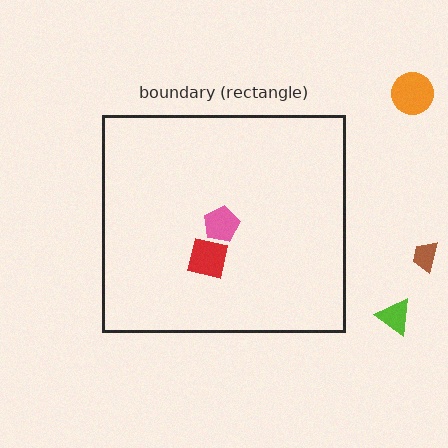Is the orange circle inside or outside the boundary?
Outside.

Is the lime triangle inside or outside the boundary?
Outside.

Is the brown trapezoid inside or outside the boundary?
Outside.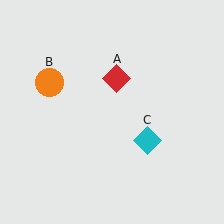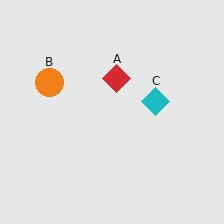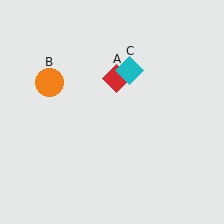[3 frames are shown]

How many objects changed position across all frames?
1 object changed position: cyan diamond (object C).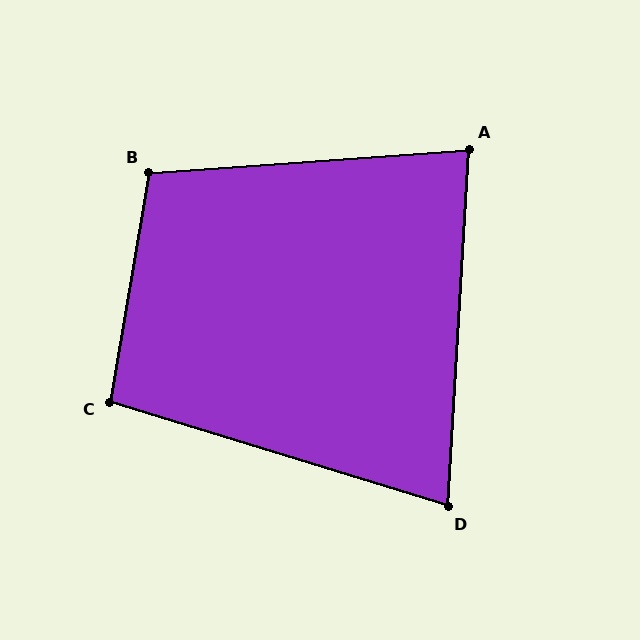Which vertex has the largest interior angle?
B, at approximately 104 degrees.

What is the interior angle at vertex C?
Approximately 97 degrees (obtuse).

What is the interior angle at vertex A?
Approximately 83 degrees (acute).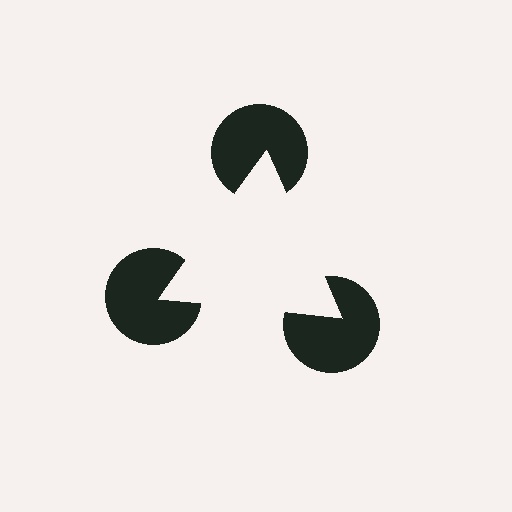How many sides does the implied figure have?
3 sides.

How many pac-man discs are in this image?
There are 3 — one at each vertex of the illusory triangle.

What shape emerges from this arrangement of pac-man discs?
An illusory triangle — its edges are inferred from the aligned wedge cuts in the pac-man discs, not physically drawn.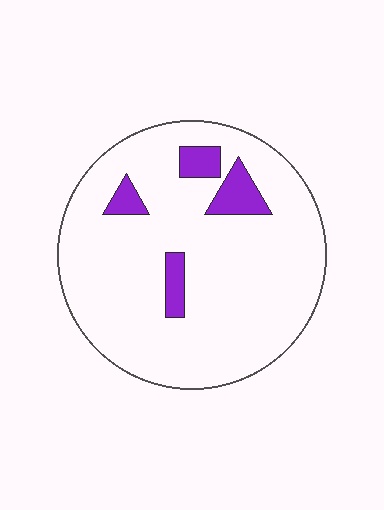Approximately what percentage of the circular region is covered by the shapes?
Approximately 10%.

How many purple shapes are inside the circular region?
4.